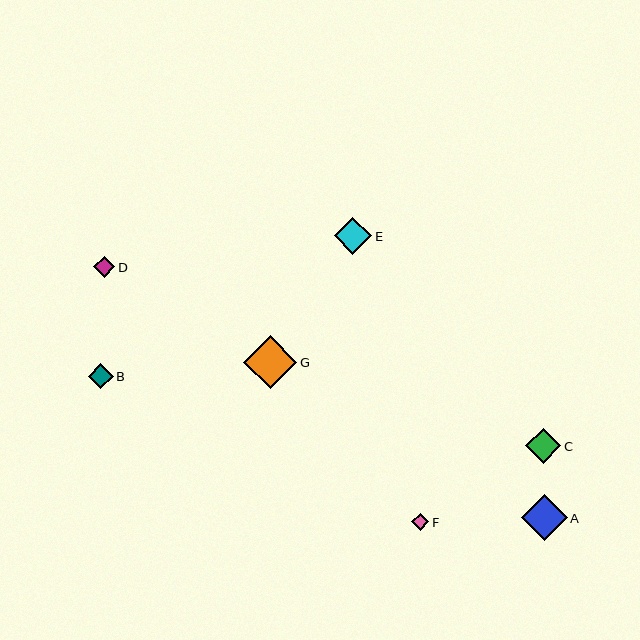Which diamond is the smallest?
Diamond F is the smallest with a size of approximately 17 pixels.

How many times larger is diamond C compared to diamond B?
Diamond C is approximately 1.4 times the size of diamond B.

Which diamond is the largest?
Diamond G is the largest with a size of approximately 53 pixels.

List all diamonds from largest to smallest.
From largest to smallest: G, A, E, C, B, D, F.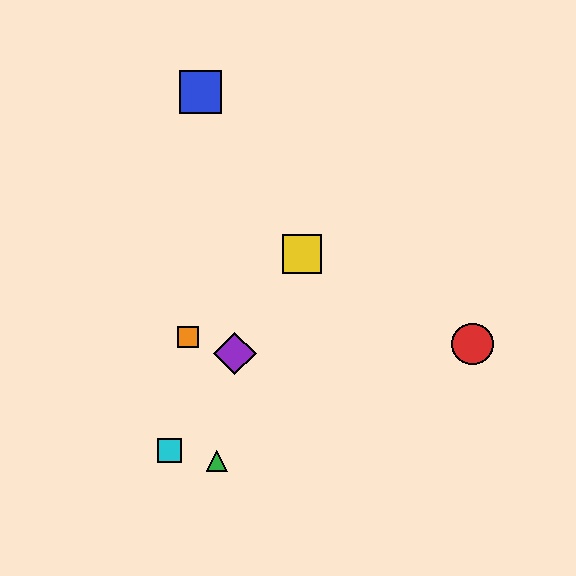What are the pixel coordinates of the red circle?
The red circle is at (473, 344).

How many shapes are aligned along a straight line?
3 shapes (the yellow square, the purple diamond, the cyan square) are aligned along a straight line.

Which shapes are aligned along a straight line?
The yellow square, the purple diamond, the cyan square are aligned along a straight line.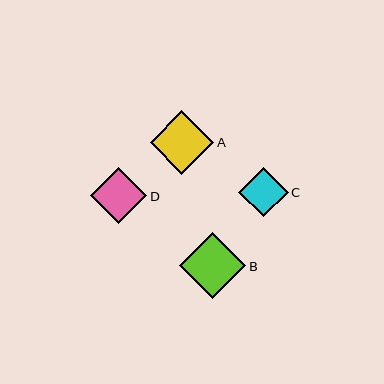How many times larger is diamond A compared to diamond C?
Diamond A is approximately 1.3 times the size of diamond C.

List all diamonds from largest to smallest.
From largest to smallest: B, A, D, C.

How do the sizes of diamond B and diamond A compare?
Diamond B and diamond A are approximately the same size.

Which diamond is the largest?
Diamond B is the largest with a size of approximately 66 pixels.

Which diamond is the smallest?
Diamond C is the smallest with a size of approximately 50 pixels.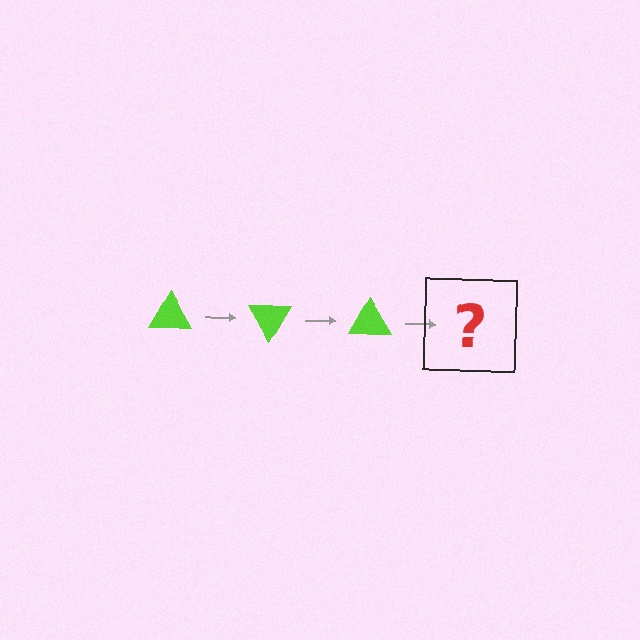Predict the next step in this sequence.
The next step is a lime triangle rotated 180 degrees.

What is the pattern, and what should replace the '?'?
The pattern is that the triangle rotates 60 degrees each step. The '?' should be a lime triangle rotated 180 degrees.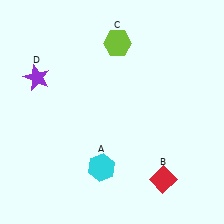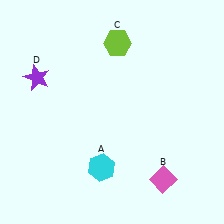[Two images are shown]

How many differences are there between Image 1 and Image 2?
There is 1 difference between the two images.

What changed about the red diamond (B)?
In Image 1, B is red. In Image 2, it changed to pink.